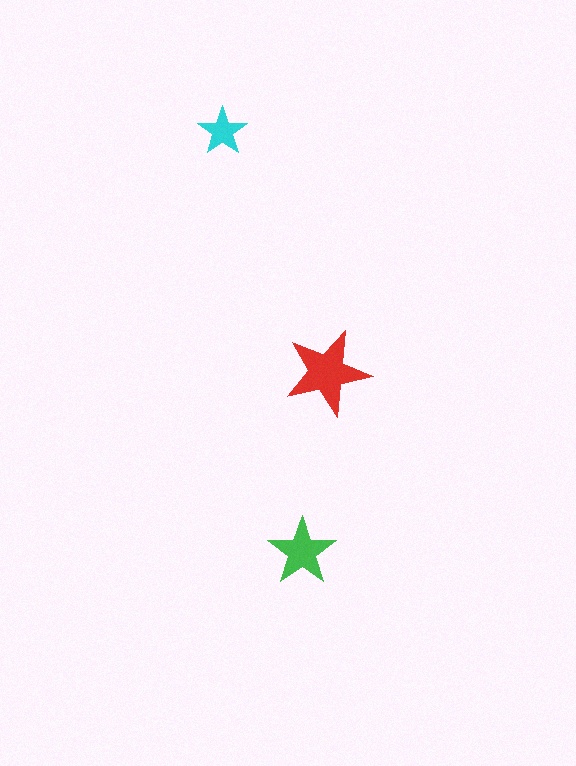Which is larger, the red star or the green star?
The red one.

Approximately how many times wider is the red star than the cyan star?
About 2 times wider.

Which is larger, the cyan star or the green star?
The green one.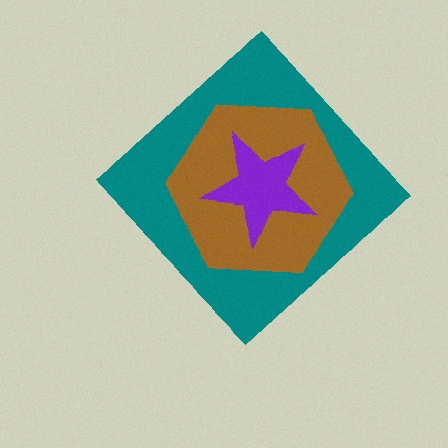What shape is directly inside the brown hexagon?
The purple star.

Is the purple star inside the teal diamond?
Yes.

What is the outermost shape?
The teal diamond.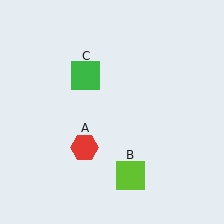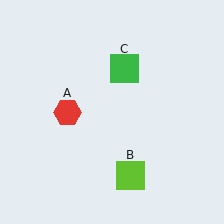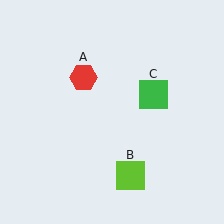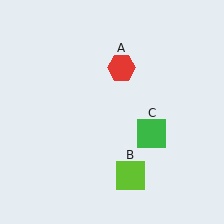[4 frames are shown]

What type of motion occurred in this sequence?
The red hexagon (object A), green square (object C) rotated clockwise around the center of the scene.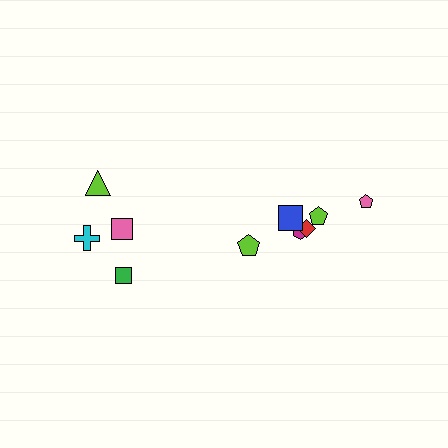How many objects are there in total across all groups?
There are 10 objects.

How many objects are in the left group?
There are 4 objects.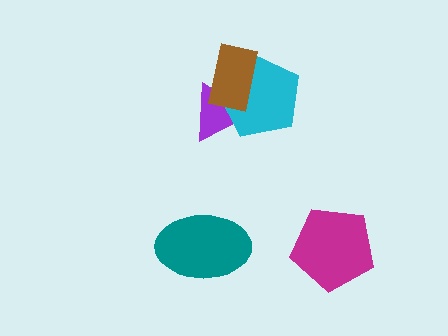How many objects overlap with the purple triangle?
2 objects overlap with the purple triangle.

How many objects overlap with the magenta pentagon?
0 objects overlap with the magenta pentagon.